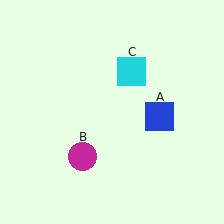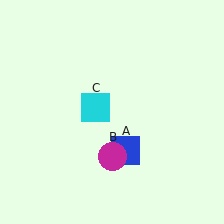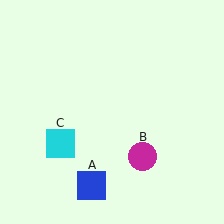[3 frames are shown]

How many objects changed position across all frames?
3 objects changed position: blue square (object A), magenta circle (object B), cyan square (object C).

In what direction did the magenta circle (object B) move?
The magenta circle (object B) moved right.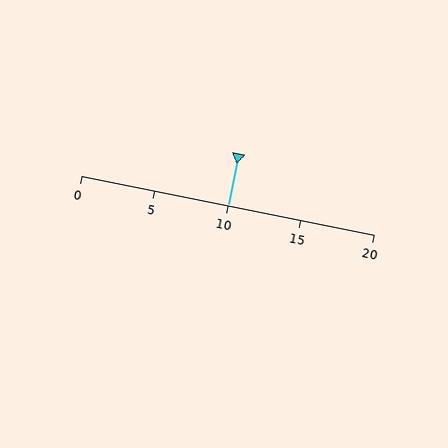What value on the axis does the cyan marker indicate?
The marker indicates approximately 10.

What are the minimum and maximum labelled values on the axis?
The axis runs from 0 to 20.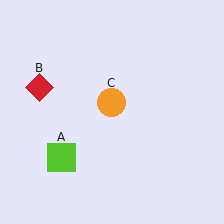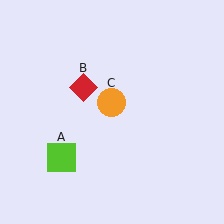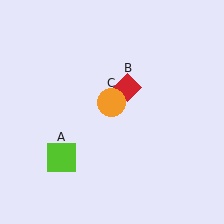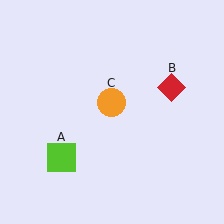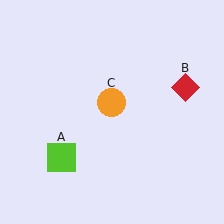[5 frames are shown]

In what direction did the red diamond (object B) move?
The red diamond (object B) moved right.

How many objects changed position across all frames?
1 object changed position: red diamond (object B).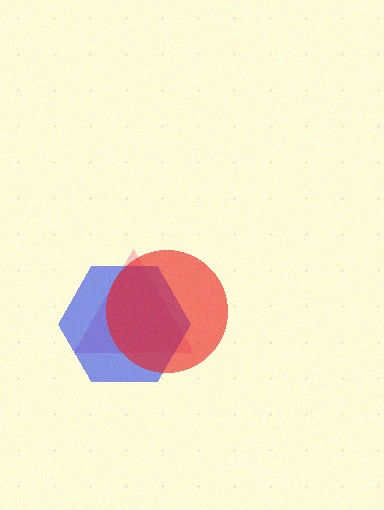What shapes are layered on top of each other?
The layered shapes are: a pink triangle, a blue hexagon, a red circle.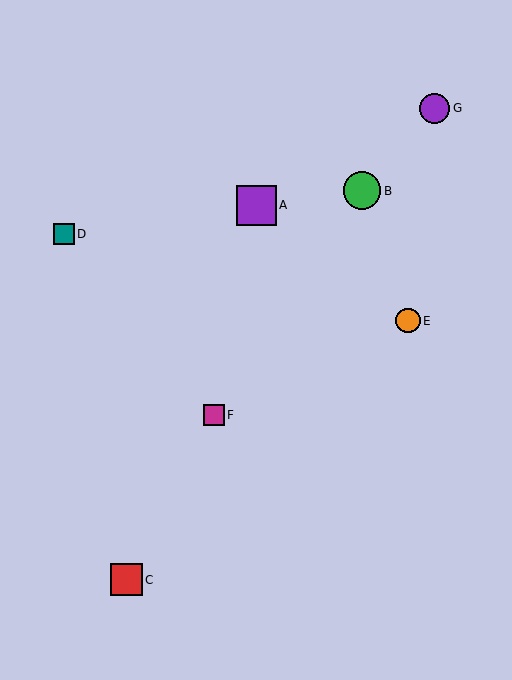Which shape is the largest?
The purple square (labeled A) is the largest.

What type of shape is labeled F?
Shape F is a magenta square.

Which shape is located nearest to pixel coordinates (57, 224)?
The teal square (labeled D) at (64, 234) is nearest to that location.